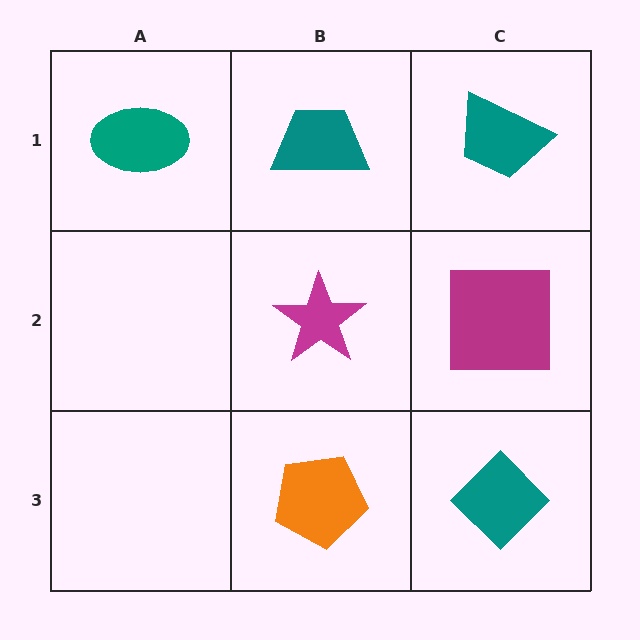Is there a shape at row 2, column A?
No, that cell is empty.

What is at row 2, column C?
A magenta square.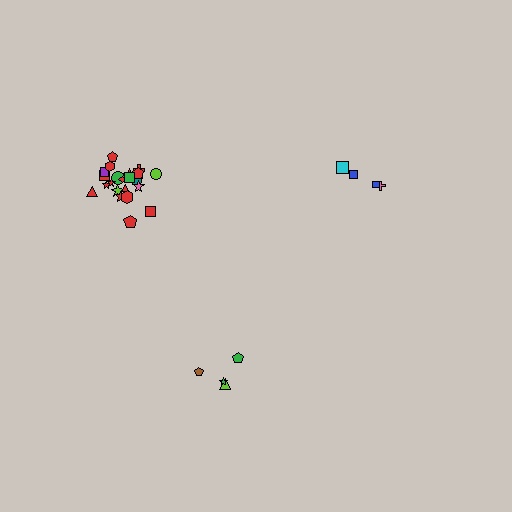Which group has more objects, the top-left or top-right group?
The top-left group.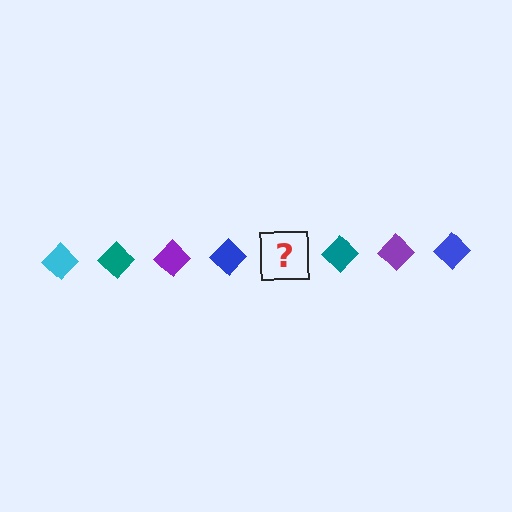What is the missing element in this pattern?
The missing element is a cyan diamond.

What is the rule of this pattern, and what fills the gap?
The rule is that the pattern cycles through cyan, teal, purple, blue diamonds. The gap should be filled with a cyan diamond.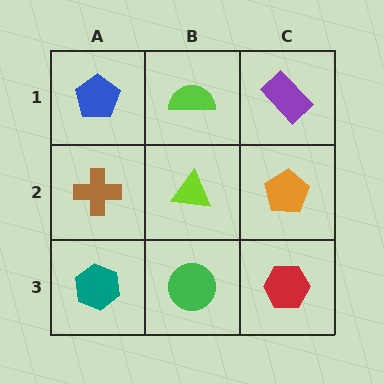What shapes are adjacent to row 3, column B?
A lime triangle (row 2, column B), a teal hexagon (row 3, column A), a red hexagon (row 3, column C).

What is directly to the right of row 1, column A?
A lime semicircle.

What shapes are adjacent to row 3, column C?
An orange pentagon (row 2, column C), a green circle (row 3, column B).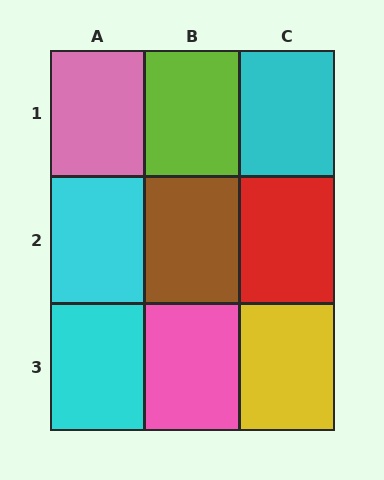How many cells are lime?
1 cell is lime.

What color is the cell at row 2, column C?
Red.